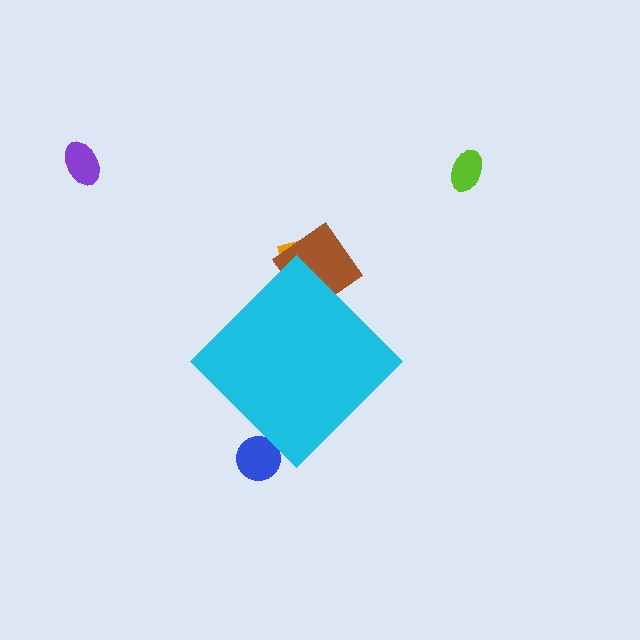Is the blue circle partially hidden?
Yes, the blue circle is partially hidden behind the cyan diamond.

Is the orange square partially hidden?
Yes, the orange square is partially hidden behind the cyan diamond.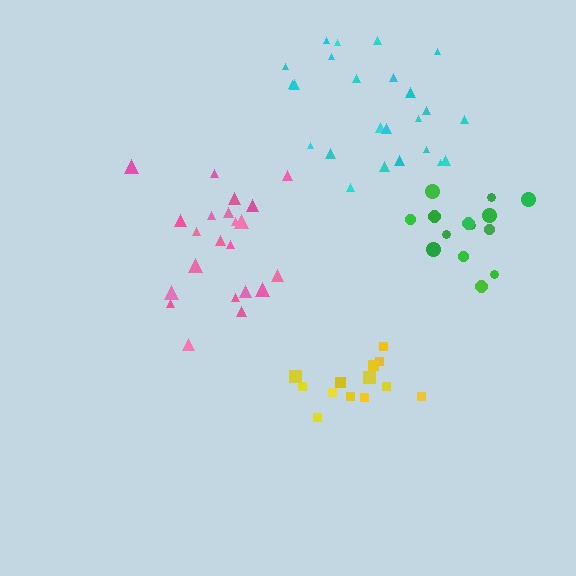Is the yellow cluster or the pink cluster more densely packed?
Yellow.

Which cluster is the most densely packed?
Green.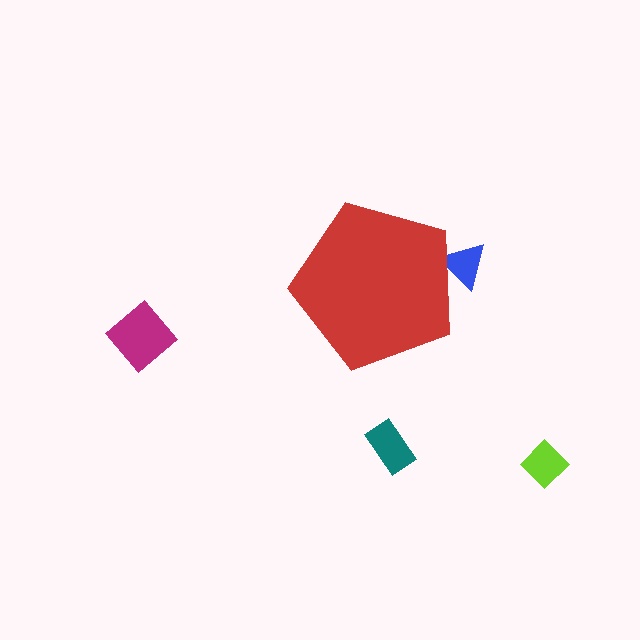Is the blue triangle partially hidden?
Yes, the blue triangle is partially hidden behind the red pentagon.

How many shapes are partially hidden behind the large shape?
1 shape is partially hidden.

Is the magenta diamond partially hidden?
No, the magenta diamond is fully visible.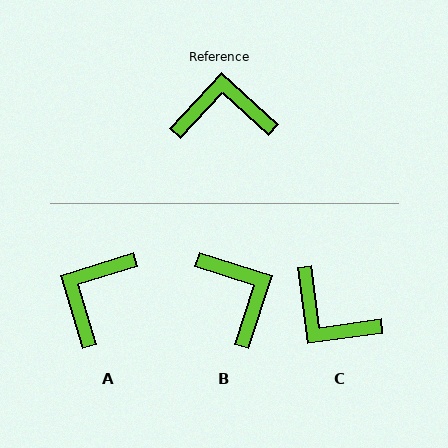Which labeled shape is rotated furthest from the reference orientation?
C, about 140 degrees away.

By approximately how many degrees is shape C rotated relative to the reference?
Approximately 140 degrees counter-clockwise.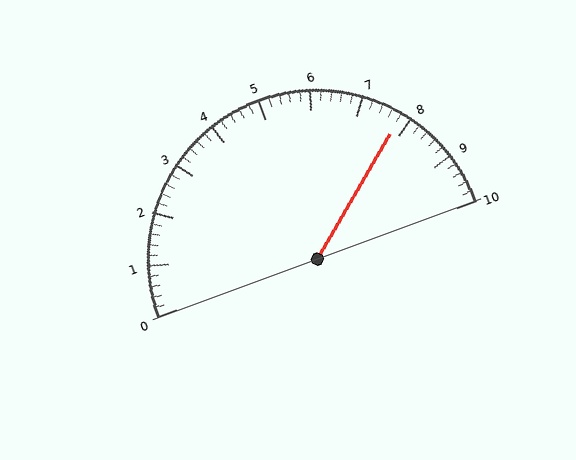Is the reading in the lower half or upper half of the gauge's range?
The reading is in the upper half of the range (0 to 10).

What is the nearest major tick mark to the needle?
The nearest major tick mark is 8.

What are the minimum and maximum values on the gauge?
The gauge ranges from 0 to 10.